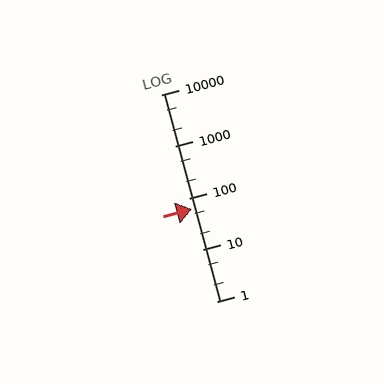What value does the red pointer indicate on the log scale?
The pointer indicates approximately 62.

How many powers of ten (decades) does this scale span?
The scale spans 4 decades, from 1 to 10000.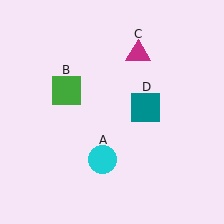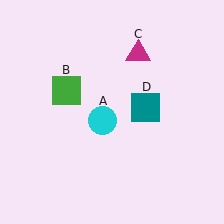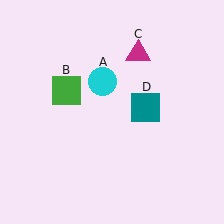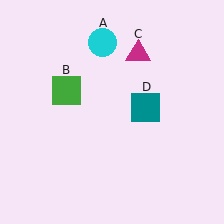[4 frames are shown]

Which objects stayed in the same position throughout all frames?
Green square (object B) and magenta triangle (object C) and teal square (object D) remained stationary.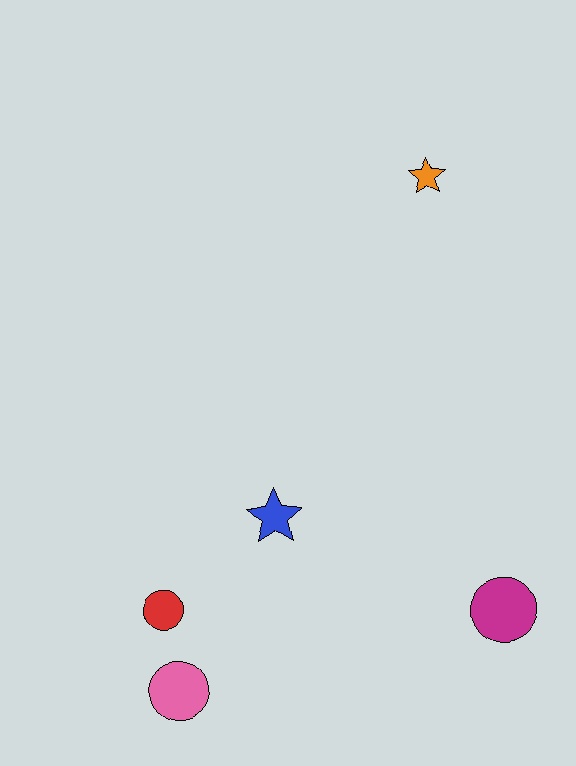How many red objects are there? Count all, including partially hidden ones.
There is 1 red object.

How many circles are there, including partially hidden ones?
There are 3 circles.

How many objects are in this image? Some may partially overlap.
There are 5 objects.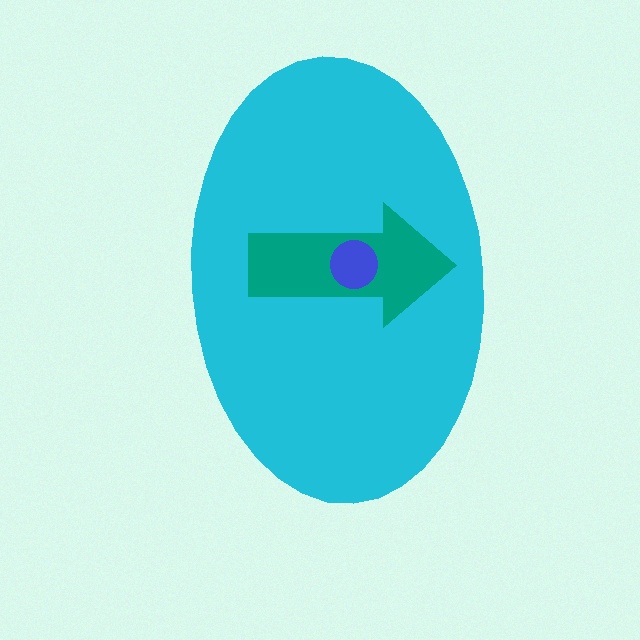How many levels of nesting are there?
3.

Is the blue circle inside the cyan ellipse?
Yes.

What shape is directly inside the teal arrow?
The blue circle.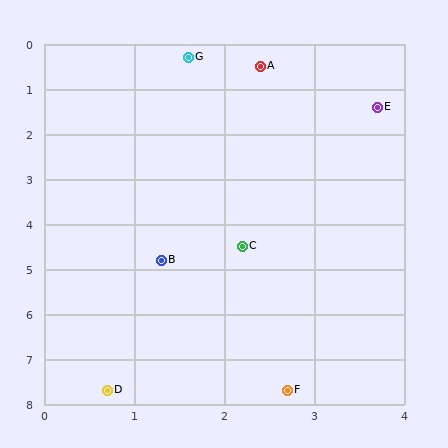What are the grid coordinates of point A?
Point A is at approximately (2.4, 0.5).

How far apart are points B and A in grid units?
Points B and A are about 4.4 grid units apart.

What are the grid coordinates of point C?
Point C is at approximately (2.2, 4.5).